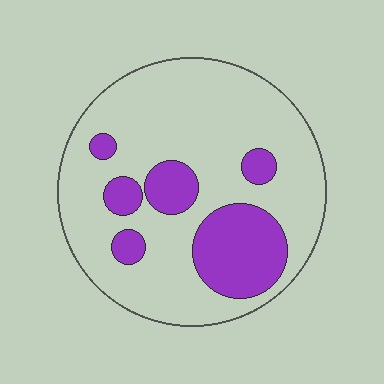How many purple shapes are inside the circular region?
6.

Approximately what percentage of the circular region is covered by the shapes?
Approximately 25%.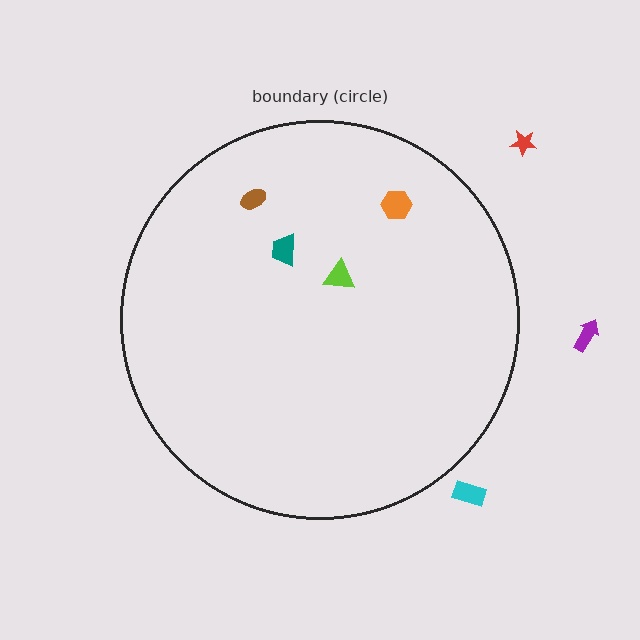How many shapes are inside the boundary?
4 inside, 3 outside.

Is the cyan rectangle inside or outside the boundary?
Outside.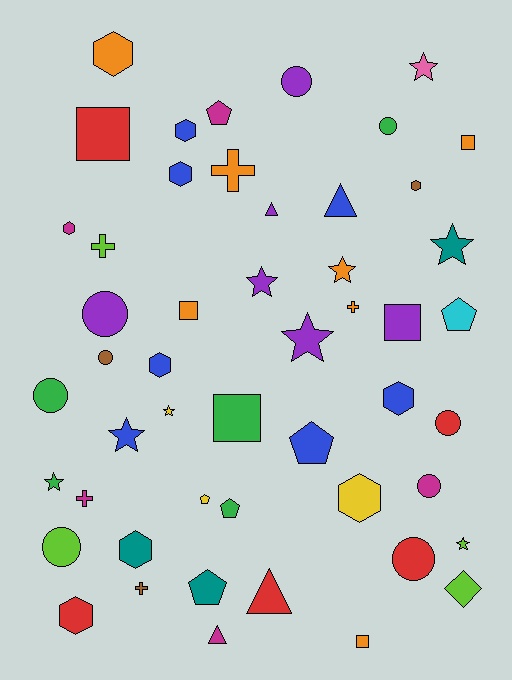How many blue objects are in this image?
There are 7 blue objects.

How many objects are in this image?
There are 50 objects.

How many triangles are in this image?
There are 4 triangles.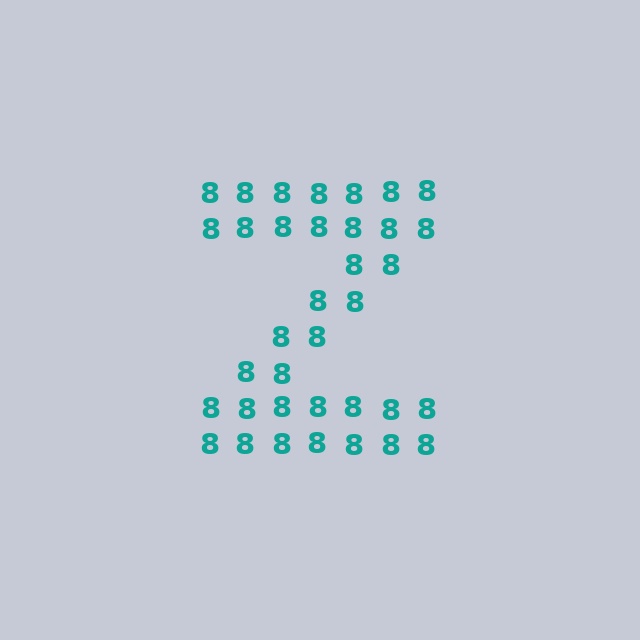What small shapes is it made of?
It is made of small digit 8's.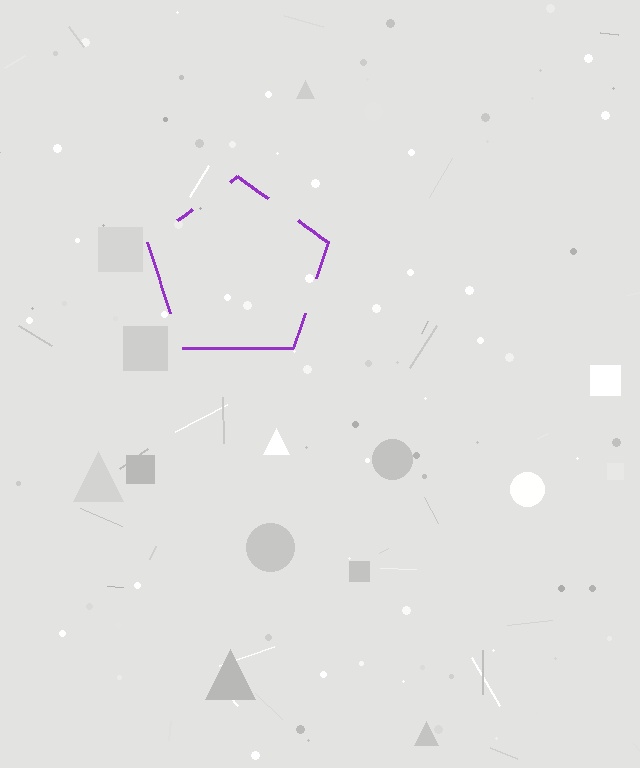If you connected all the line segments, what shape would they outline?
They would outline a pentagon.